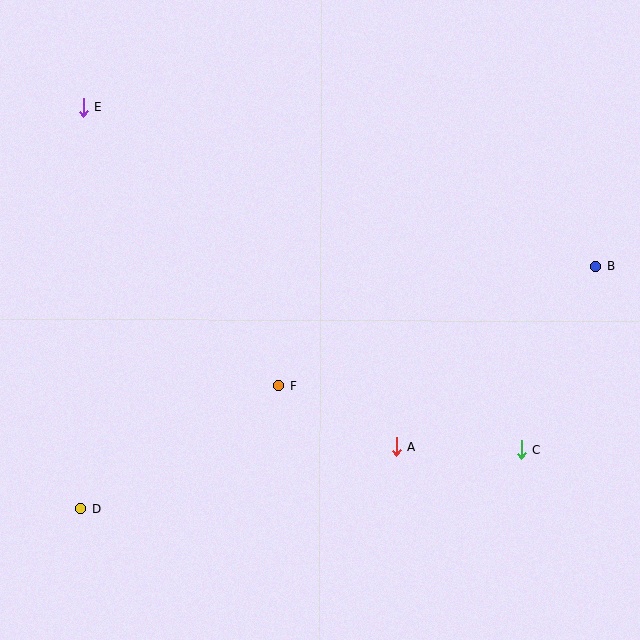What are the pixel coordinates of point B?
Point B is at (596, 267).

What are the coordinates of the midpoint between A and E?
The midpoint between A and E is at (240, 277).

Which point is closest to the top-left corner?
Point E is closest to the top-left corner.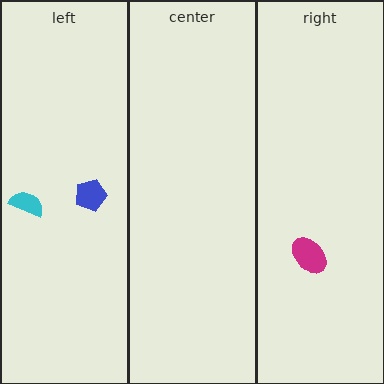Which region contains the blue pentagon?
The left region.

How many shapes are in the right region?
1.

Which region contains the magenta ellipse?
The right region.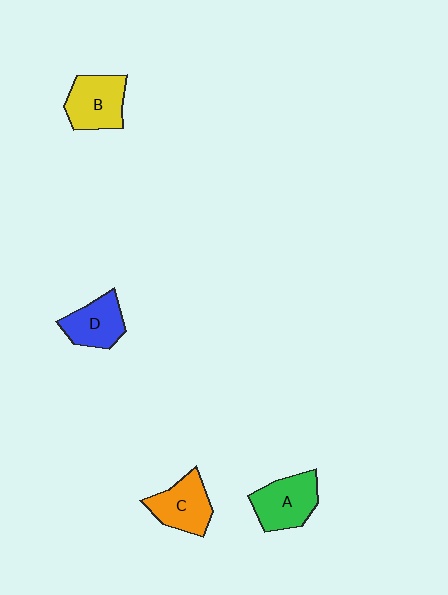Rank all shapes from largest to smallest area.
From largest to smallest: A (green), B (yellow), C (orange), D (blue).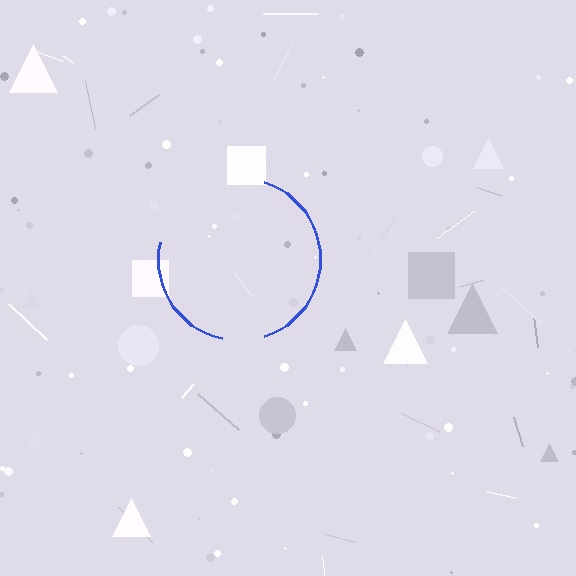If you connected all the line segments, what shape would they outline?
They would outline a circle.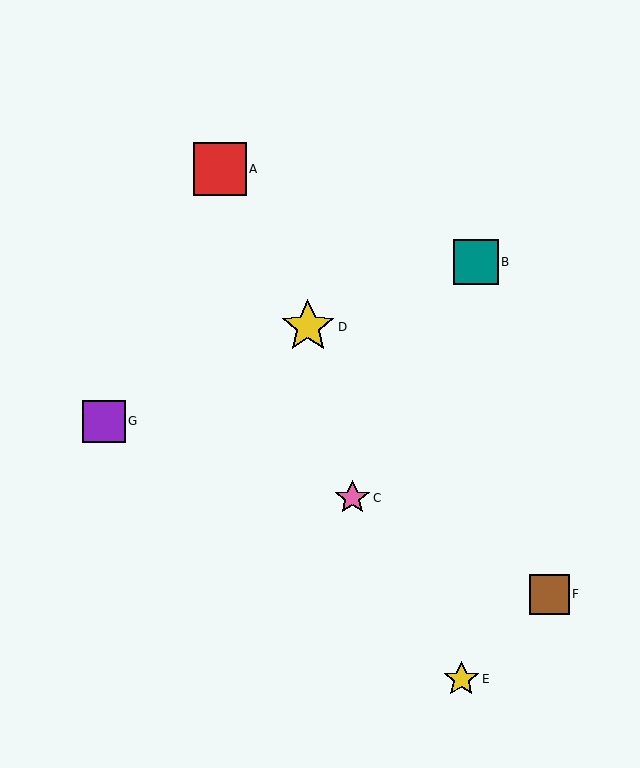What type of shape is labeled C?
Shape C is a pink star.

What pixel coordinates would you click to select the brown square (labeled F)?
Click at (549, 594) to select the brown square F.